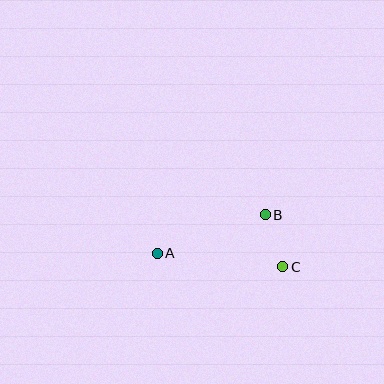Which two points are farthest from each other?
Points A and C are farthest from each other.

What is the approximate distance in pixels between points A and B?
The distance between A and B is approximately 115 pixels.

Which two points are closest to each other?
Points B and C are closest to each other.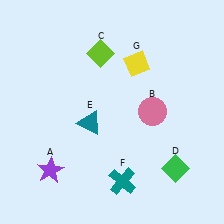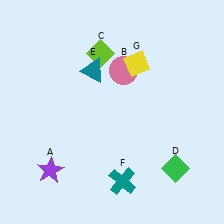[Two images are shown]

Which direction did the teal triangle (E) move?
The teal triangle (E) moved up.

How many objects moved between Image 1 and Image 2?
2 objects moved between the two images.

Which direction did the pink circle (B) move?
The pink circle (B) moved up.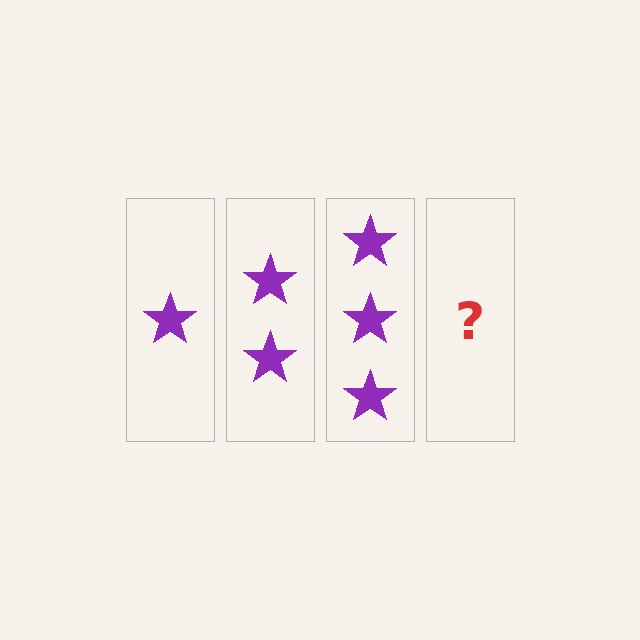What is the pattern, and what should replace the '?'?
The pattern is that each step adds one more star. The '?' should be 4 stars.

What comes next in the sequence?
The next element should be 4 stars.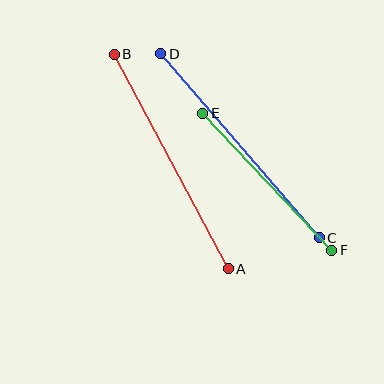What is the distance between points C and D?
The distance is approximately 243 pixels.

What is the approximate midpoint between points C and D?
The midpoint is at approximately (240, 146) pixels.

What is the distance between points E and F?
The distance is approximately 188 pixels.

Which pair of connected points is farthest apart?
Points A and B are farthest apart.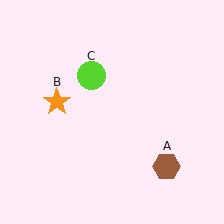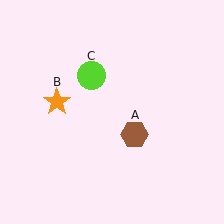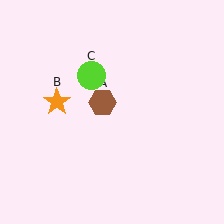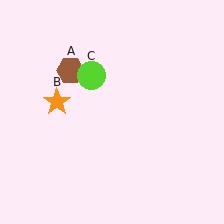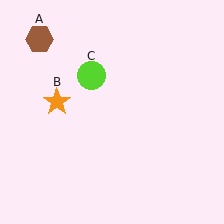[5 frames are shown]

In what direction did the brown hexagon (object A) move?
The brown hexagon (object A) moved up and to the left.